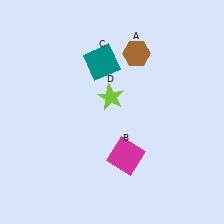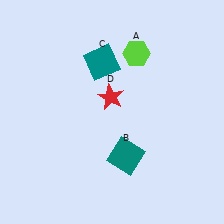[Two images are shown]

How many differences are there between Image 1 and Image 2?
There are 3 differences between the two images.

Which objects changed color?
A changed from brown to lime. B changed from magenta to teal. D changed from lime to red.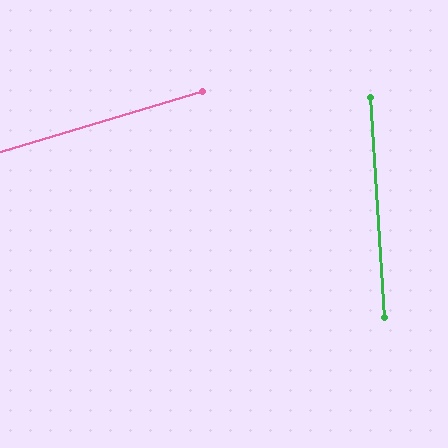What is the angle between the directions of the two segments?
Approximately 77 degrees.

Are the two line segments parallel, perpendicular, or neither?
Neither parallel nor perpendicular — they differ by about 77°.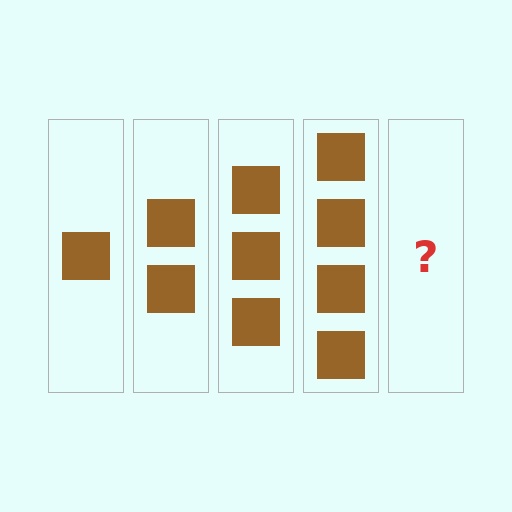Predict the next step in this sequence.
The next step is 5 squares.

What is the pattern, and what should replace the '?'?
The pattern is that each step adds one more square. The '?' should be 5 squares.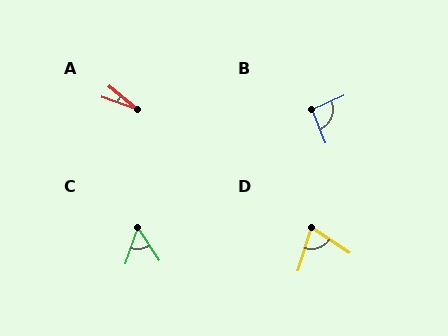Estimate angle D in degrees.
Approximately 74 degrees.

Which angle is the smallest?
A, at approximately 21 degrees.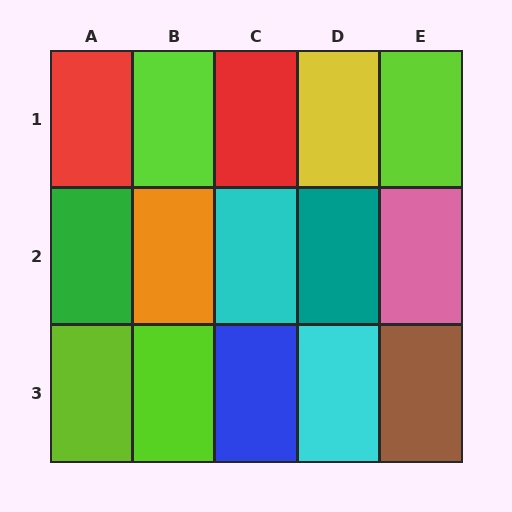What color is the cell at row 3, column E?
Brown.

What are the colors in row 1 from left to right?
Red, lime, red, yellow, lime.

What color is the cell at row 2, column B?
Orange.